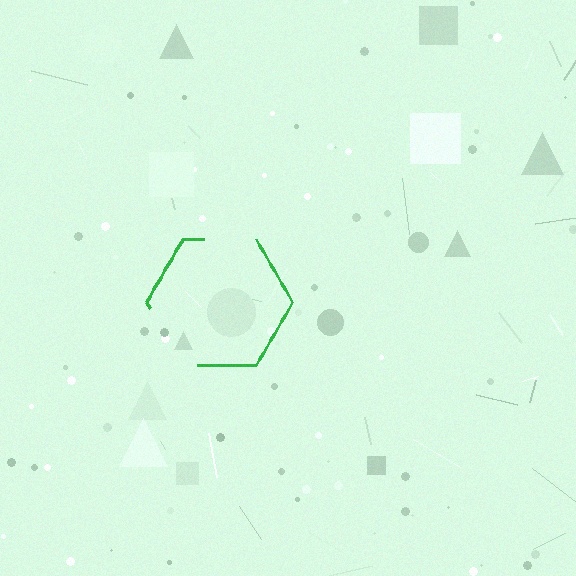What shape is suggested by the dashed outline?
The dashed outline suggests a hexagon.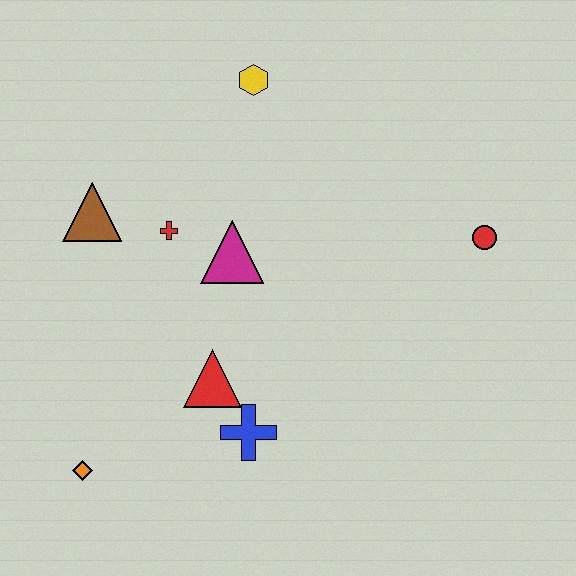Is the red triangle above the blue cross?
Yes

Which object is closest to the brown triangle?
The red cross is closest to the brown triangle.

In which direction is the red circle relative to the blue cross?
The red circle is to the right of the blue cross.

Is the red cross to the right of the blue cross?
No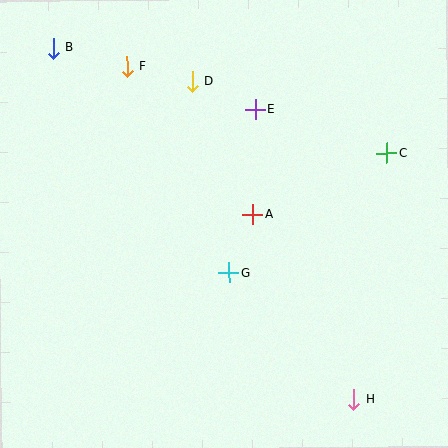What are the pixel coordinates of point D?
Point D is at (192, 81).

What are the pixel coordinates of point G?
Point G is at (229, 272).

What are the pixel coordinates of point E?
Point E is at (255, 109).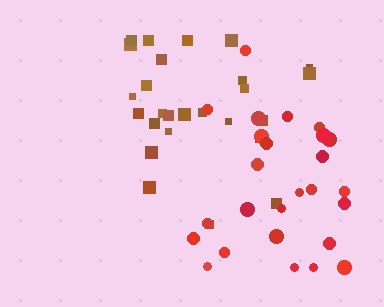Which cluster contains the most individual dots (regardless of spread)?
Brown (26).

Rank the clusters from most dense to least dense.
red, brown.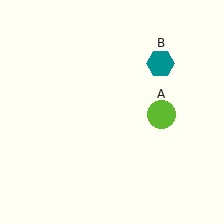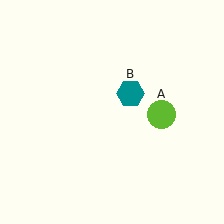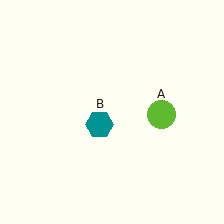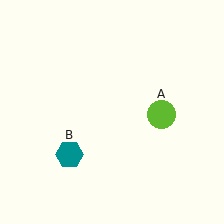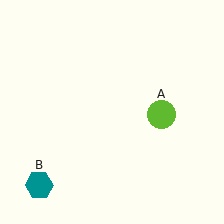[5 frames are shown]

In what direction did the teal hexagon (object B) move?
The teal hexagon (object B) moved down and to the left.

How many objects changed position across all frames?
1 object changed position: teal hexagon (object B).